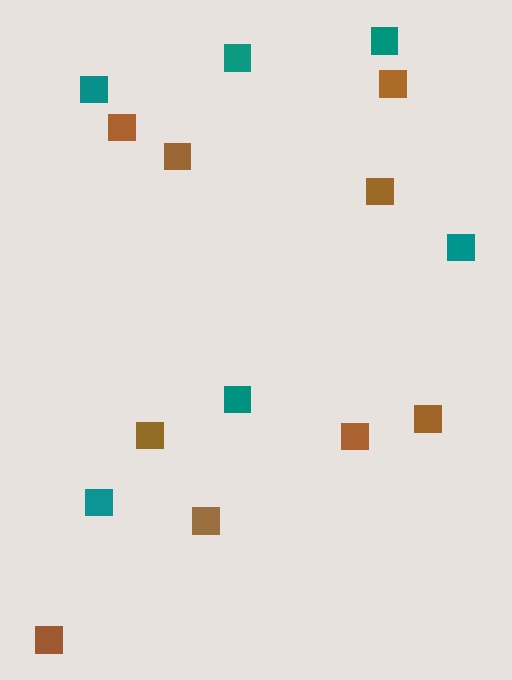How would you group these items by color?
There are 2 groups: one group of brown squares (9) and one group of teal squares (6).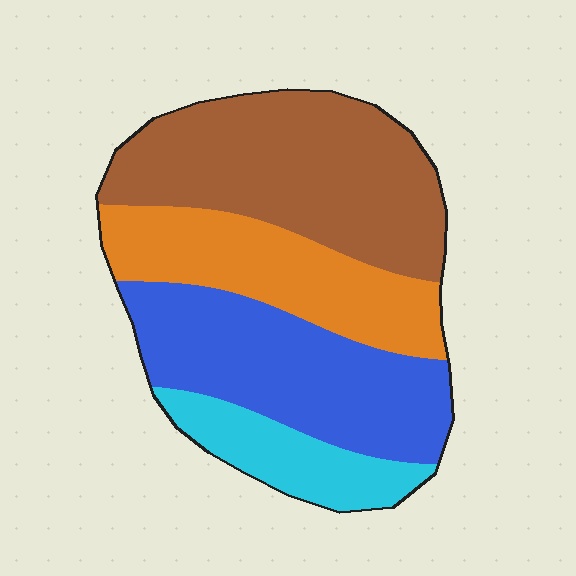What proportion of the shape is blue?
Blue covers roughly 30% of the shape.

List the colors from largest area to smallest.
From largest to smallest: brown, blue, orange, cyan.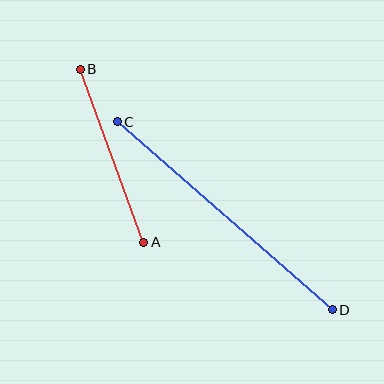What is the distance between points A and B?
The distance is approximately 184 pixels.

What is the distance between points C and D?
The distance is approximately 286 pixels.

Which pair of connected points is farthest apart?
Points C and D are farthest apart.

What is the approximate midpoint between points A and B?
The midpoint is at approximately (112, 156) pixels.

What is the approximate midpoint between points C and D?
The midpoint is at approximately (225, 216) pixels.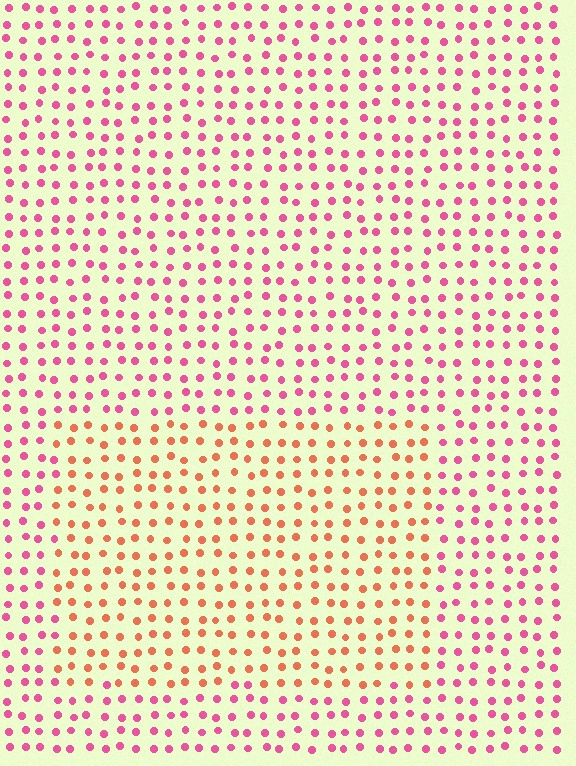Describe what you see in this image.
The image is filled with small pink elements in a uniform arrangement. A rectangle-shaped region is visible where the elements are tinted to a slightly different hue, forming a subtle color boundary.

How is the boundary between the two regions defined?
The boundary is defined purely by a slight shift in hue (about 42 degrees). Spacing, size, and orientation are identical on both sides.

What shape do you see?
I see a rectangle.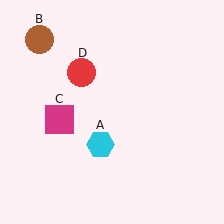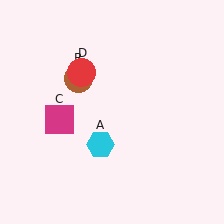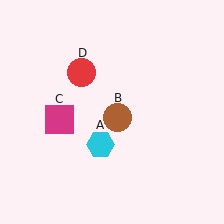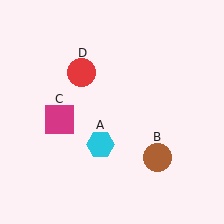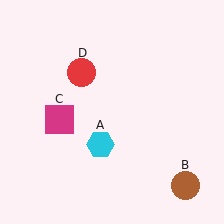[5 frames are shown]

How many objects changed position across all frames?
1 object changed position: brown circle (object B).